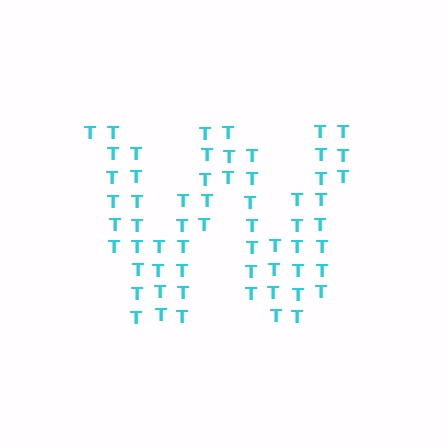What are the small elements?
The small elements are letter T's.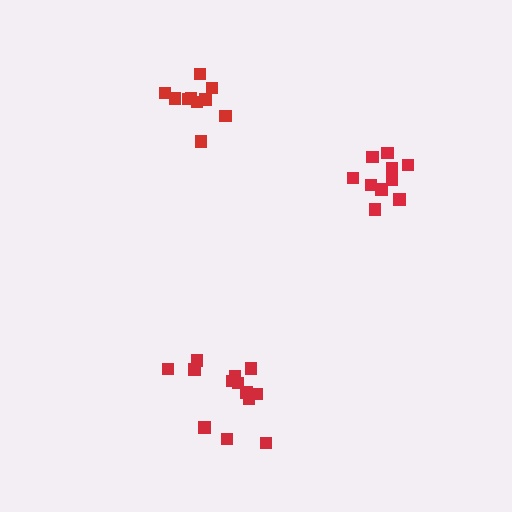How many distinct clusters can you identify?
There are 3 distinct clusters.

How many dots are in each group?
Group 1: 11 dots, Group 2: 13 dots, Group 3: 10 dots (34 total).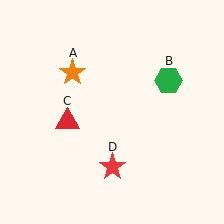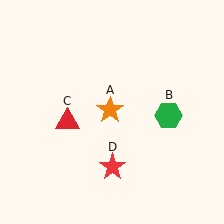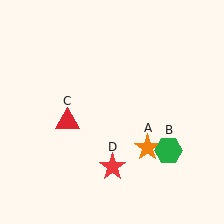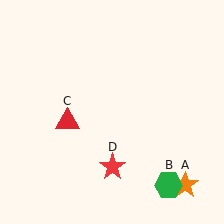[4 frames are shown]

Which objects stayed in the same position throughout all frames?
Red triangle (object C) and red star (object D) remained stationary.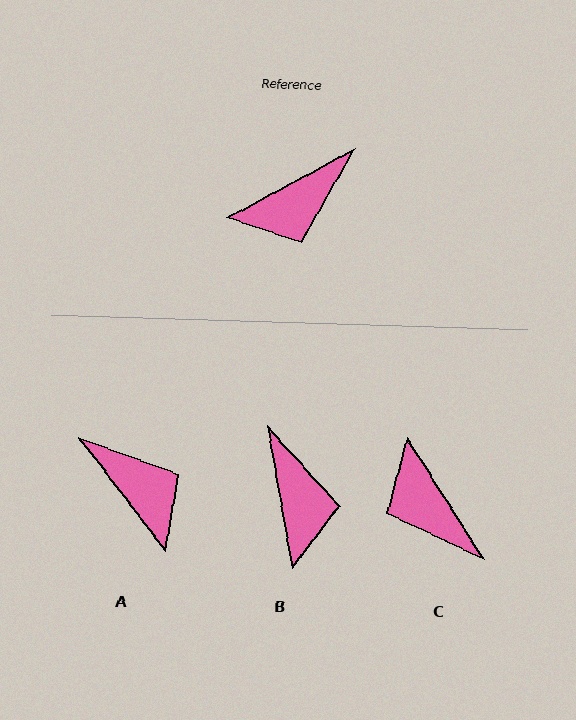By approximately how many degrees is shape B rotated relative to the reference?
Approximately 72 degrees counter-clockwise.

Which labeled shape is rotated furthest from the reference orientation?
A, about 99 degrees away.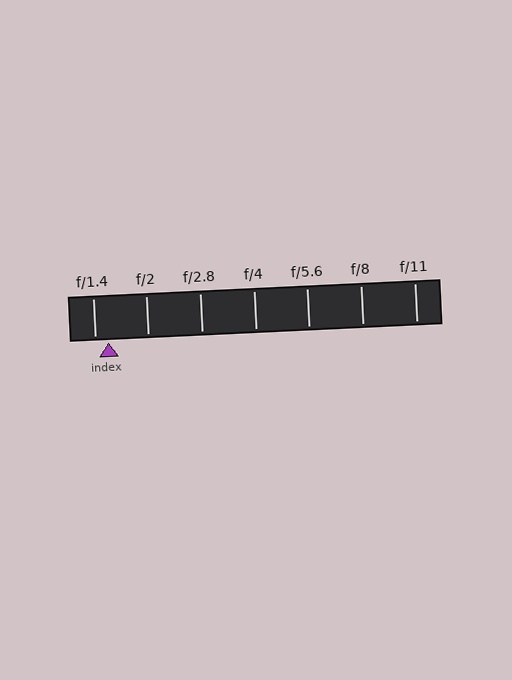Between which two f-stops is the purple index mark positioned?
The index mark is between f/1.4 and f/2.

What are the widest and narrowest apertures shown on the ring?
The widest aperture shown is f/1.4 and the narrowest is f/11.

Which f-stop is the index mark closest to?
The index mark is closest to f/1.4.